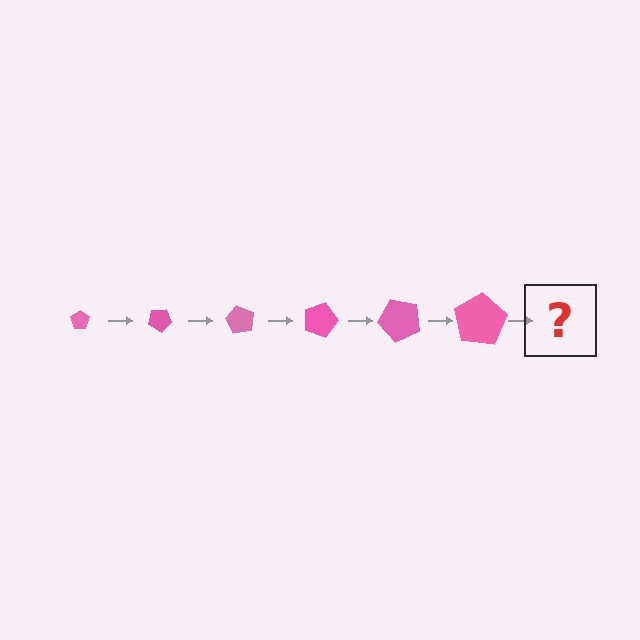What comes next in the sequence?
The next element should be a pentagon, larger than the previous one and rotated 180 degrees from the start.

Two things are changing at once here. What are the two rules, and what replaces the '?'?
The two rules are that the pentagon grows larger each step and it rotates 30 degrees each step. The '?' should be a pentagon, larger than the previous one and rotated 180 degrees from the start.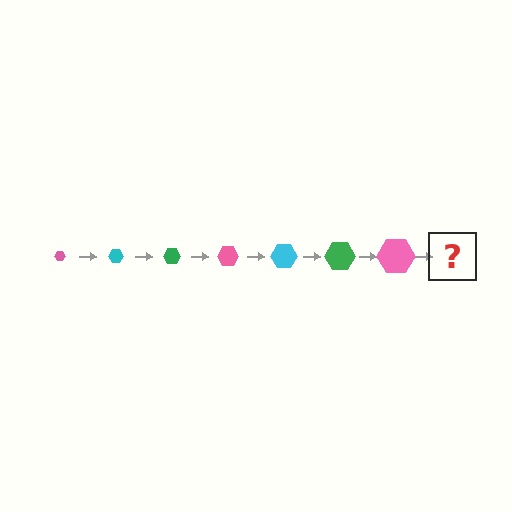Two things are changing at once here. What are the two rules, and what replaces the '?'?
The two rules are that the hexagon grows larger each step and the color cycles through pink, cyan, and green. The '?' should be a cyan hexagon, larger than the previous one.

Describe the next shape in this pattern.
It should be a cyan hexagon, larger than the previous one.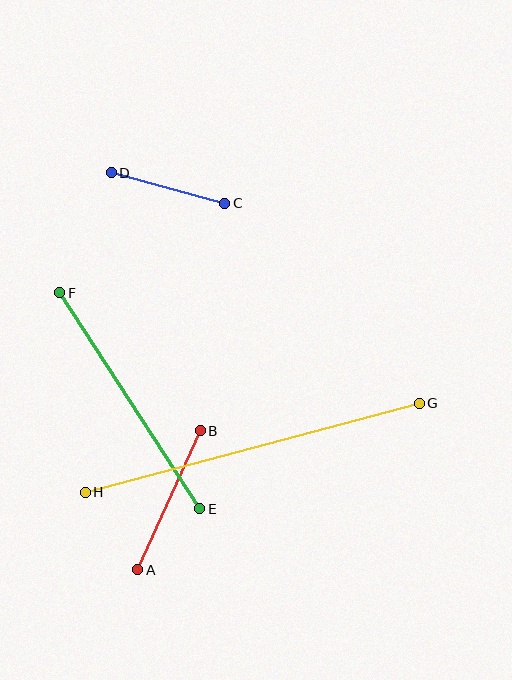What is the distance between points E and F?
The distance is approximately 257 pixels.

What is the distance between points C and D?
The distance is approximately 118 pixels.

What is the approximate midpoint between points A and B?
The midpoint is at approximately (169, 500) pixels.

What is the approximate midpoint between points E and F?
The midpoint is at approximately (130, 401) pixels.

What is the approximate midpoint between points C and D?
The midpoint is at approximately (168, 188) pixels.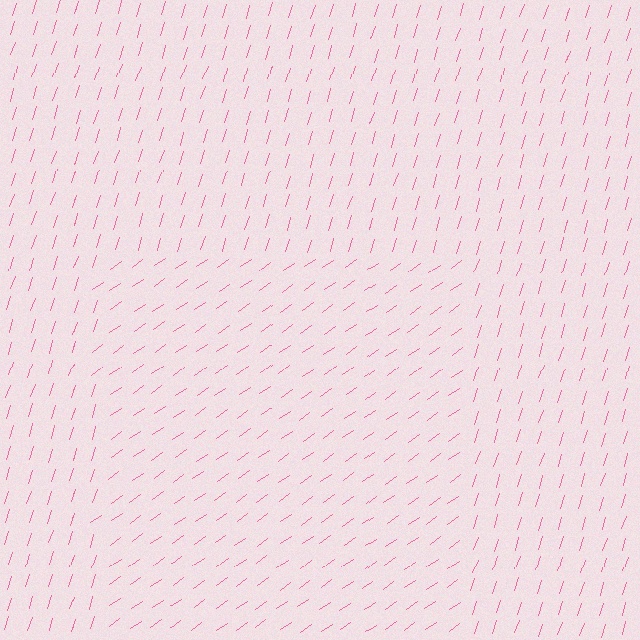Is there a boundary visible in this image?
Yes, there is a texture boundary formed by a change in line orientation.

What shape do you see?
I see a rectangle.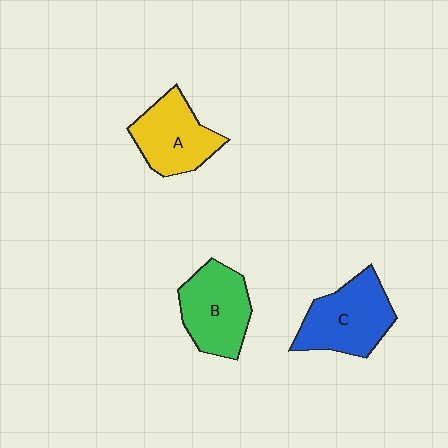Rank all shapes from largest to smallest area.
From largest to smallest: C (blue), B (green), A (yellow).